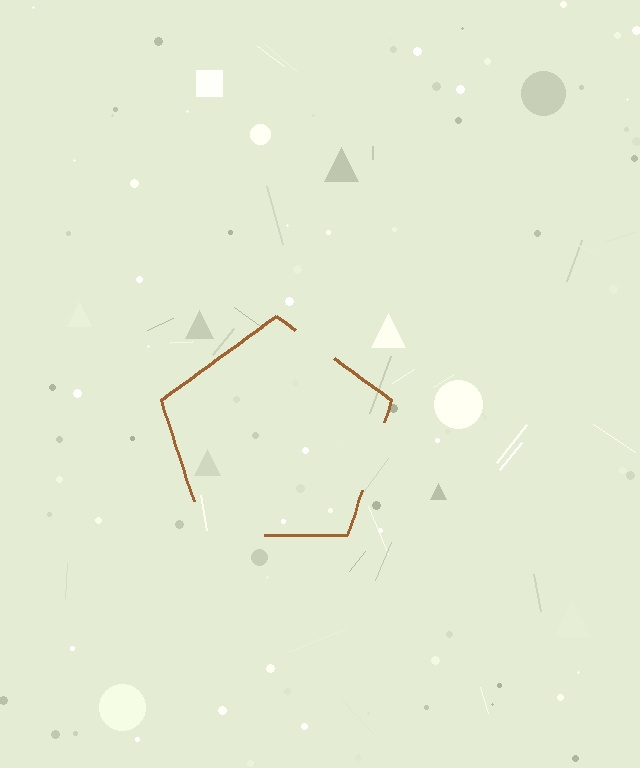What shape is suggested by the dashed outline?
The dashed outline suggests a pentagon.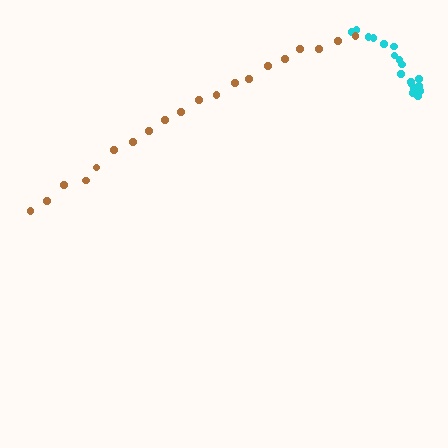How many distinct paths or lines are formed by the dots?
There are 2 distinct paths.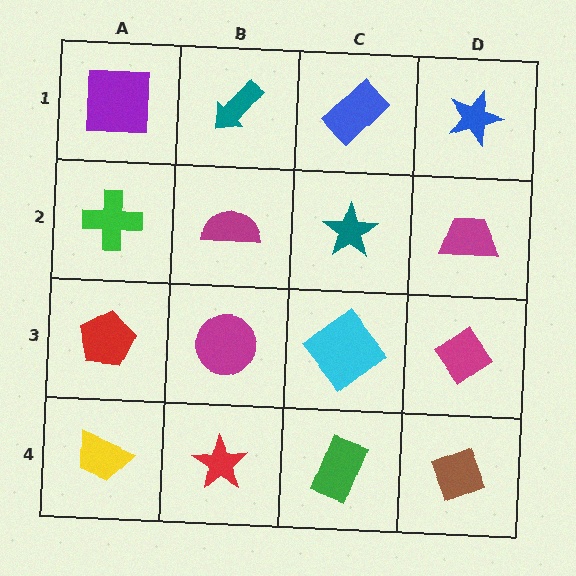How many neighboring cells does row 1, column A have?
2.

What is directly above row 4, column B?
A magenta circle.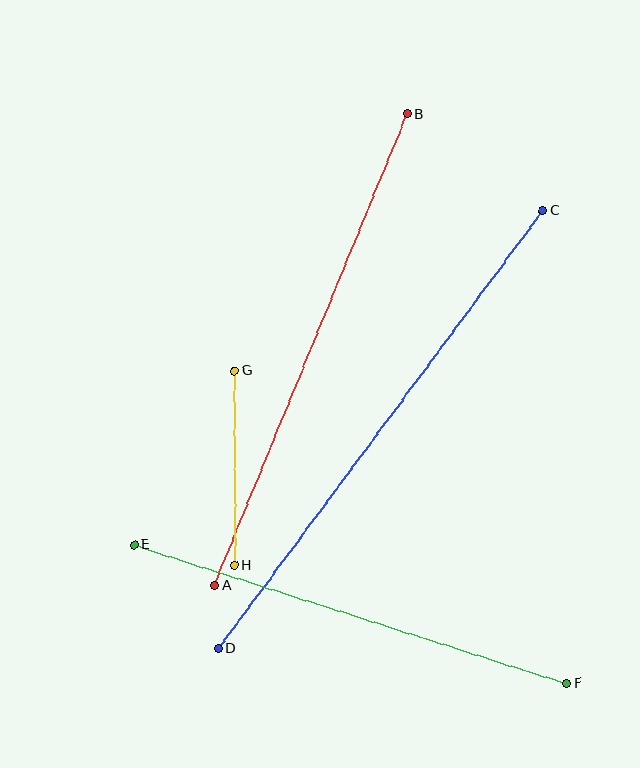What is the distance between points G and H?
The distance is approximately 195 pixels.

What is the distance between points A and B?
The distance is approximately 509 pixels.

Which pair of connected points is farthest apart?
Points C and D are farthest apart.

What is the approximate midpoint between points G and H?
The midpoint is at approximately (234, 468) pixels.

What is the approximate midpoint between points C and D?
The midpoint is at approximately (380, 430) pixels.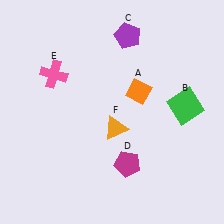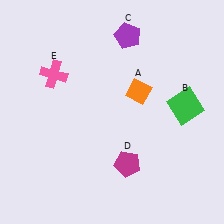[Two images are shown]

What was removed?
The orange triangle (F) was removed in Image 2.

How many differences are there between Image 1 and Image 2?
There is 1 difference between the two images.